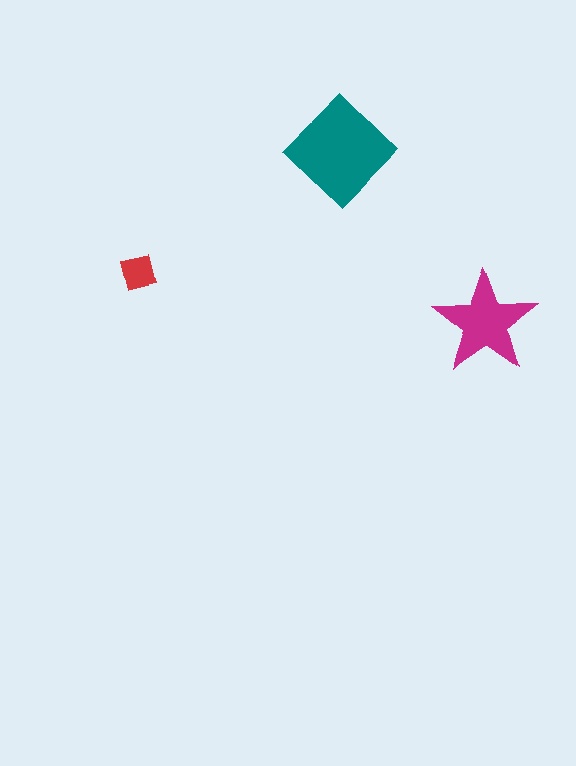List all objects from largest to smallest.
The teal diamond, the magenta star, the red square.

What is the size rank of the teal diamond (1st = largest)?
1st.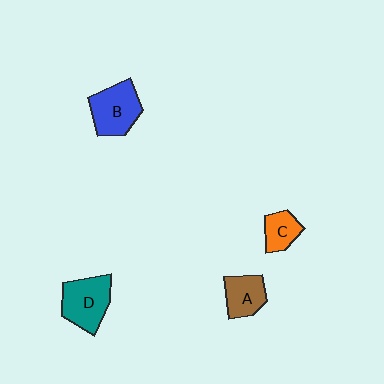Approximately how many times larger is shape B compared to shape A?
Approximately 1.4 times.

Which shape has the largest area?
Shape D (teal).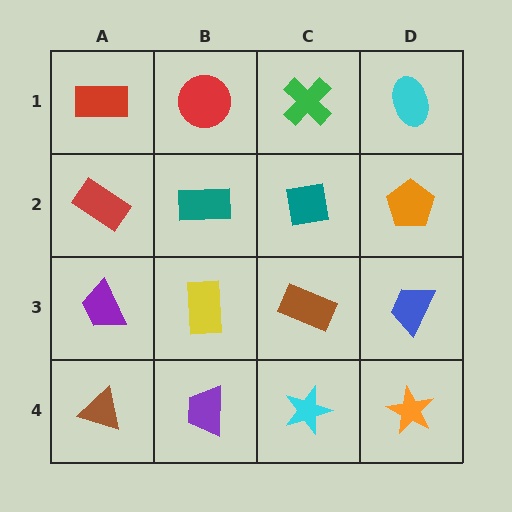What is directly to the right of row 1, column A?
A red circle.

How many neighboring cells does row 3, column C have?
4.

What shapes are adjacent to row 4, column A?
A purple trapezoid (row 3, column A), a purple trapezoid (row 4, column B).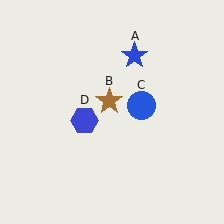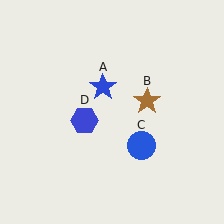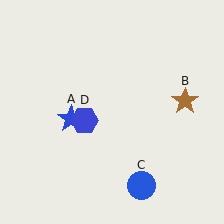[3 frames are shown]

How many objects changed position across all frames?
3 objects changed position: blue star (object A), brown star (object B), blue circle (object C).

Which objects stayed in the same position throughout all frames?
Blue hexagon (object D) remained stationary.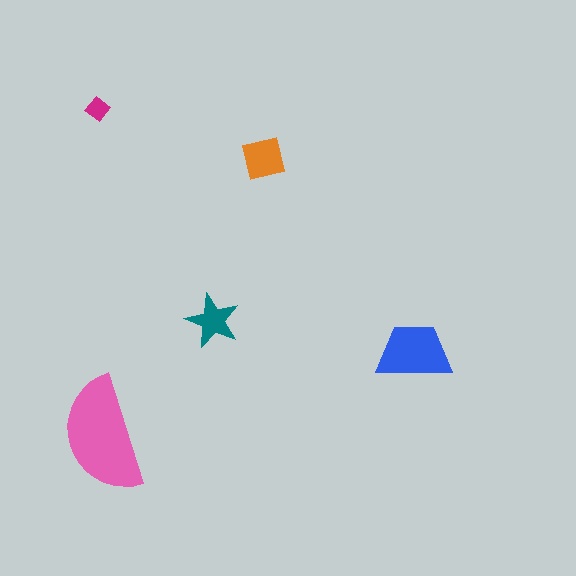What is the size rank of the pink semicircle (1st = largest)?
1st.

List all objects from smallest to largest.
The magenta diamond, the teal star, the orange square, the blue trapezoid, the pink semicircle.